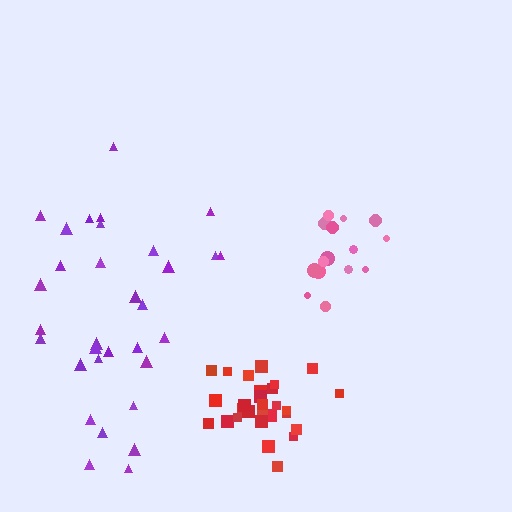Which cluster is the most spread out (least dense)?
Purple.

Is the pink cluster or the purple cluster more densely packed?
Pink.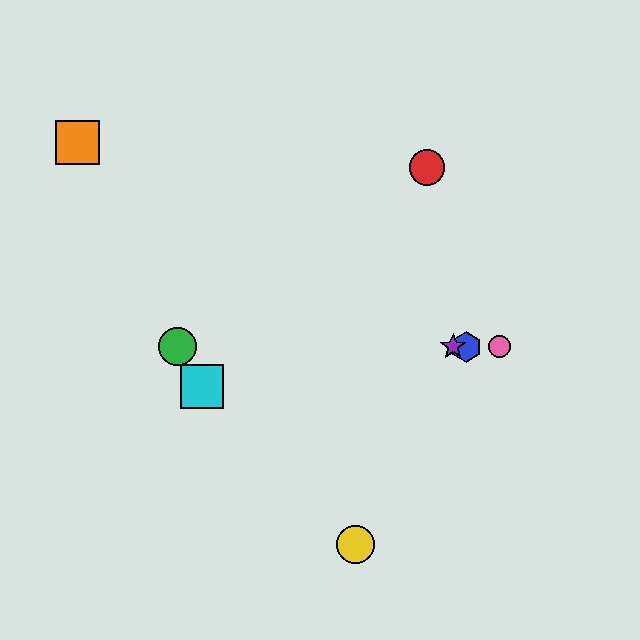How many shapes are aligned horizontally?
4 shapes (the blue hexagon, the green circle, the purple star, the pink circle) are aligned horizontally.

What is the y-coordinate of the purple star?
The purple star is at y≈347.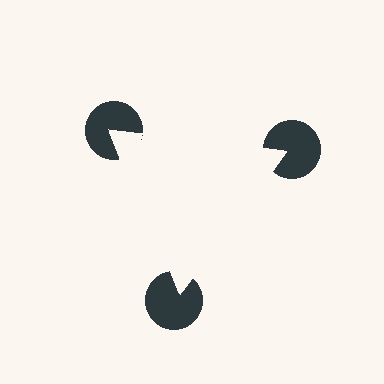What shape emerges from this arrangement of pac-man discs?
An illusory triangle — its edges are inferred from the aligned wedge cuts in the pac-man discs, not physically drawn.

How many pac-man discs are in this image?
There are 3 — one at each vertex of the illusory triangle.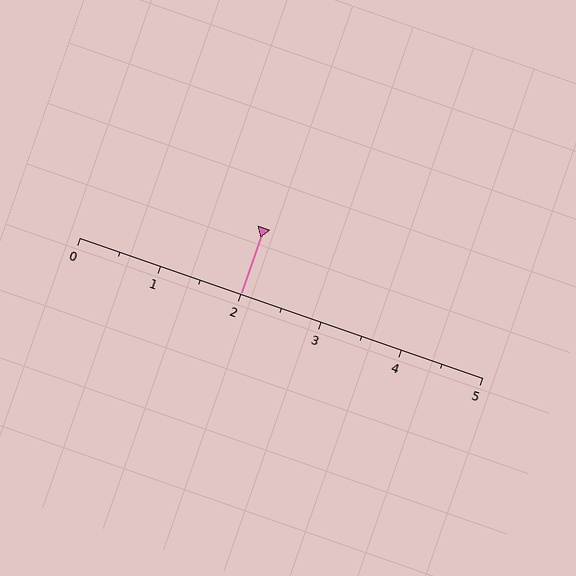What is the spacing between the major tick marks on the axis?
The major ticks are spaced 1 apart.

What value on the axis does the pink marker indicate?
The marker indicates approximately 2.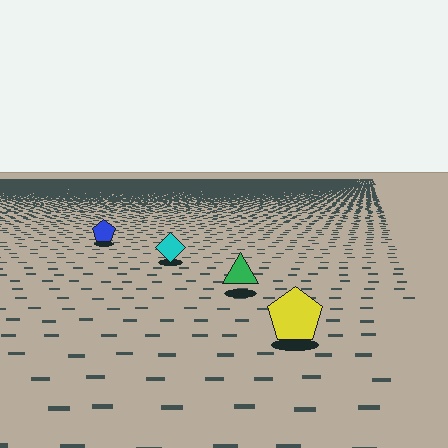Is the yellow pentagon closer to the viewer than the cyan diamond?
Yes. The yellow pentagon is closer — you can tell from the texture gradient: the ground texture is coarser near it.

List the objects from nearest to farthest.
From nearest to farthest: the yellow pentagon, the green triangle, the cyan diamond, the blue pentagon.